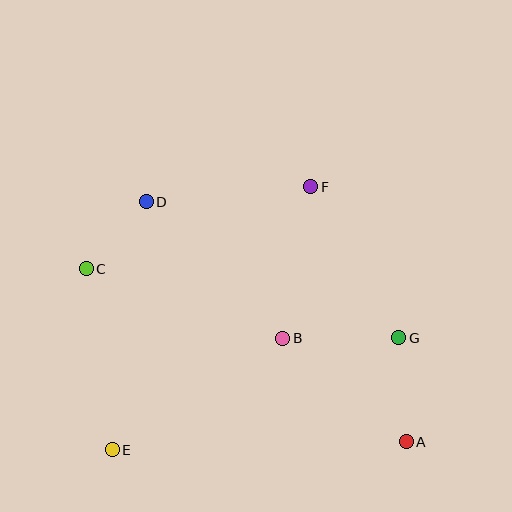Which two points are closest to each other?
Points C and D are closest to each other.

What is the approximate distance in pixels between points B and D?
The distance between B and D is approximately 193 pixels.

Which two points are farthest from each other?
Points A and C are farthest from each other.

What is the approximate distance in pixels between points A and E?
The distance between A and E is approximately 294 pixels.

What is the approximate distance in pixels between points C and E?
The distance between C and E is approximately 183 pixels.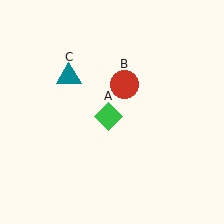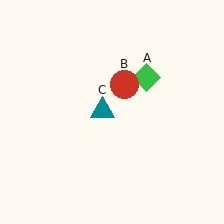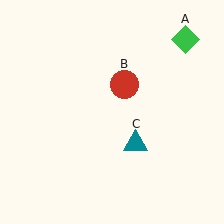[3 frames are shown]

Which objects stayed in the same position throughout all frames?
Red circle (object B) remained stationary.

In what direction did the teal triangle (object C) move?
The teal triangle (object C) moved down and to the right.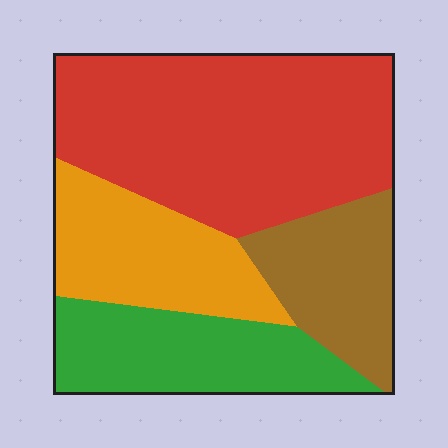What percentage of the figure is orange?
Orange takes up about one fifth (1/5) of the figure.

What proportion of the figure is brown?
Brown takes up about one sixth (1/6) of the figure.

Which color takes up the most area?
Red, at roughly 45%.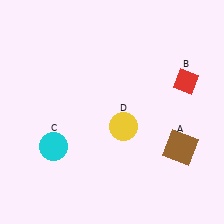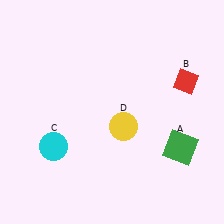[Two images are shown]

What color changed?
The square (A) changed from brown in Image 1 to green in Image 2.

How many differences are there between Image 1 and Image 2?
There is 1 difference between the two images.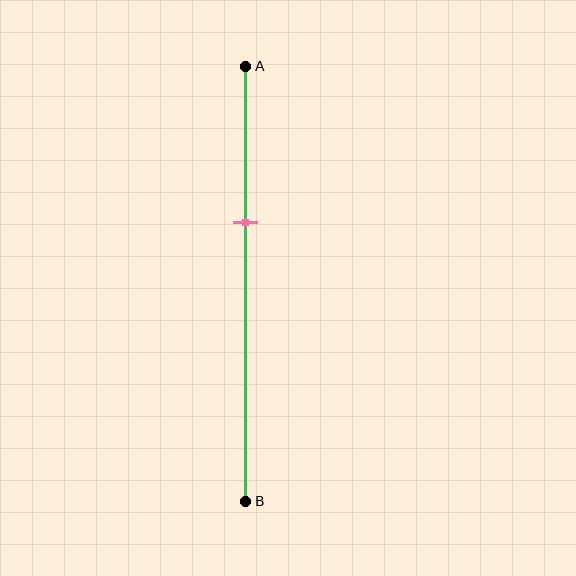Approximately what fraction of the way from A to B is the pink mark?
The pink mark is approximately 35% of the way from A to B.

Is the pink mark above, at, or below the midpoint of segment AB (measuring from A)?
The pink mark is above the midpoint of segment AB.